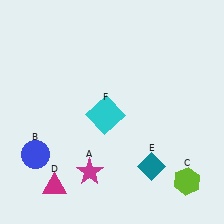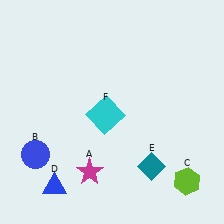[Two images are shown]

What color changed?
The triangle (D) changed from magenta in Image 1 to blue in Image 2.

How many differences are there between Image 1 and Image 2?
There is 1 difference between the two images.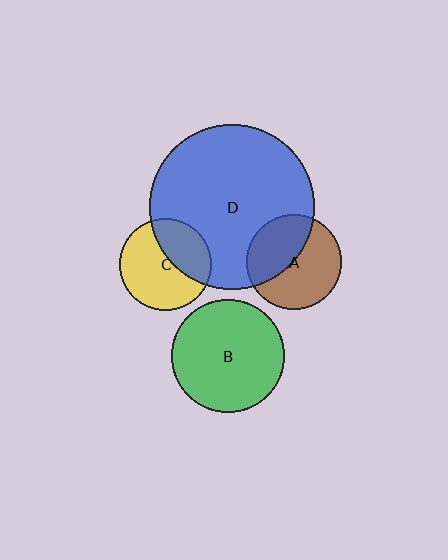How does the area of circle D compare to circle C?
Approximately 3.2 times.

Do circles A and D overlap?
Yes.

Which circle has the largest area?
Circle D (blue).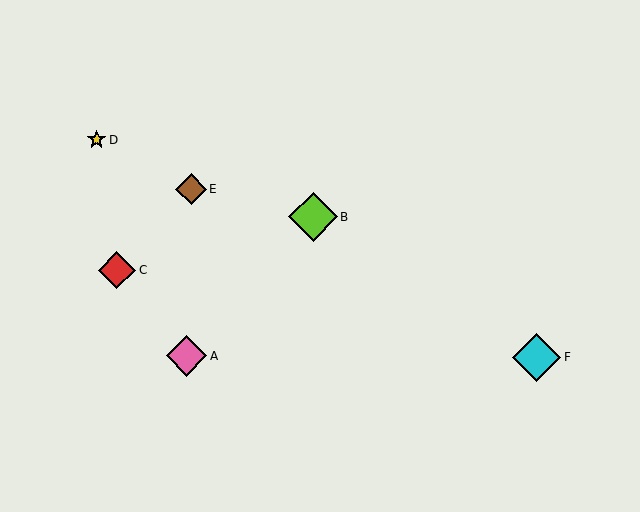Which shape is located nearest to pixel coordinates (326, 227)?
The lime diamond (labeled B) at (313, 217) is nearest to that location.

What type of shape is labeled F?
Shape F is a cyan diamond.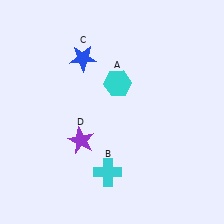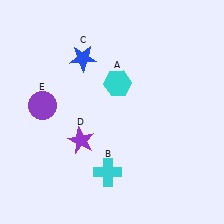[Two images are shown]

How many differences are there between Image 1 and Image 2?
There is 1 difference between the two images.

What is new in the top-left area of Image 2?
A purple circle (E) was added in the top-left area of Image 2.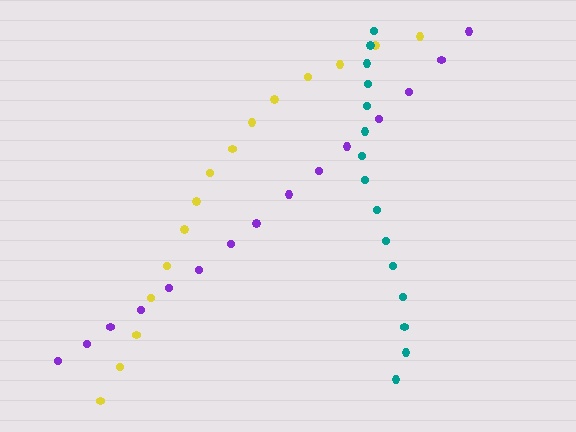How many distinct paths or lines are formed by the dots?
There are 3 distinct paths.